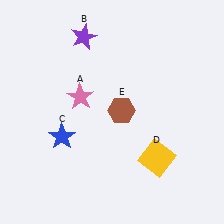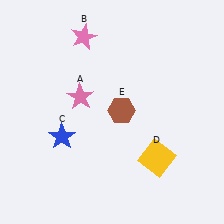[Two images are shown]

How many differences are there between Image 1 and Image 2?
There is 1 difference between the two images.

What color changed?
The star (B) changed from purple in Image 1 to pink in Image 2.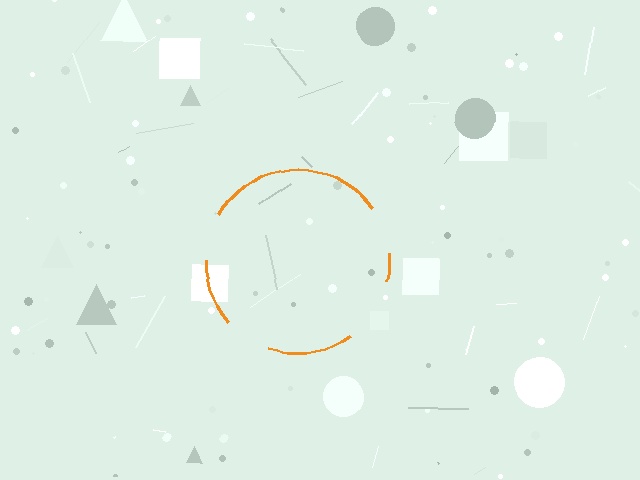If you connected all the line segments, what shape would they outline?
They would outline a circle.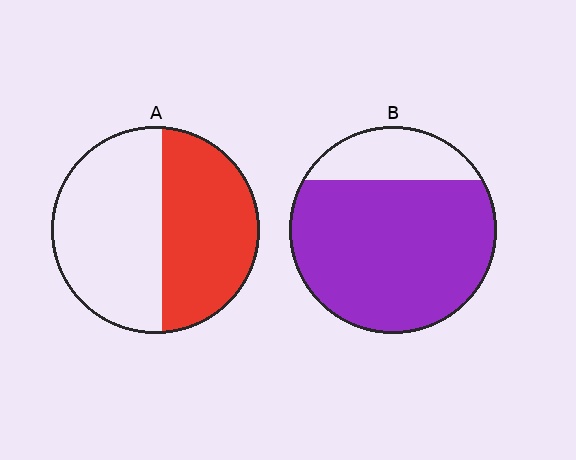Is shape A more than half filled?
Roughly half.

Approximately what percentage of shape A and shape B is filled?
A is approximately 45% and B is approximately 80%.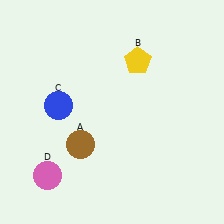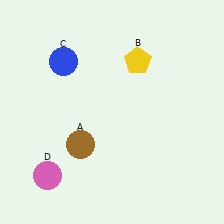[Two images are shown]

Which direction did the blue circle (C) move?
The blue circle (C) moved up.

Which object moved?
The blue circle (C) moved up.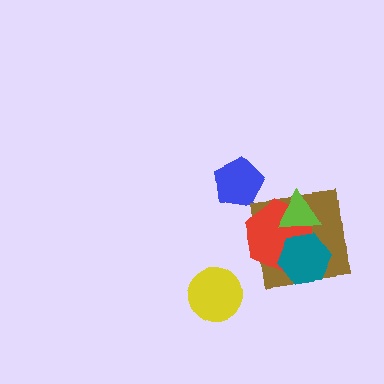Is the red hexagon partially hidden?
Yes, it is partially covered by another shape.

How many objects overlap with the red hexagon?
3 objects overlap with the red hexagon.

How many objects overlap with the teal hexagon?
3 objects overlap with the teal hexagon.